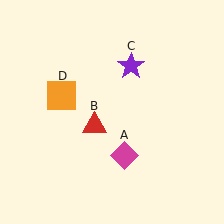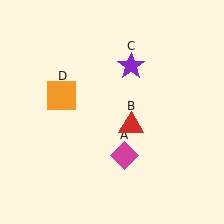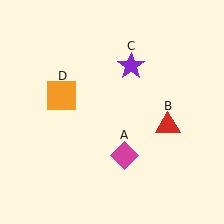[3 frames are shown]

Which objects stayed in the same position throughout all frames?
Magenta diamond (object A) and purple star (object C) and orange square (object D) remained stationary.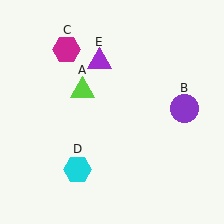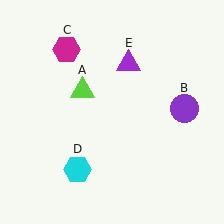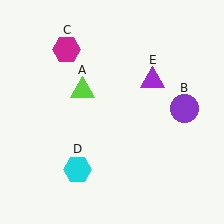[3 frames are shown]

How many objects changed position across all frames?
1 object changed position: purple triangle (object E).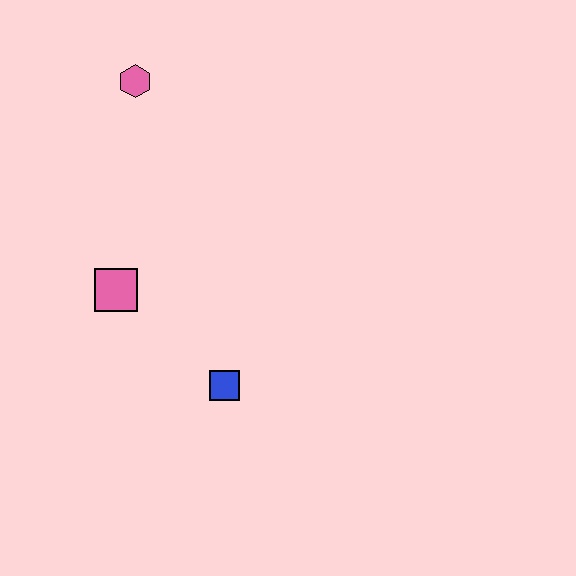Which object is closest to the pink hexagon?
The pink square is closest to the pink hexagon.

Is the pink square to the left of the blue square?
Yes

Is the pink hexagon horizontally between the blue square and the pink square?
Yes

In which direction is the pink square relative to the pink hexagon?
The pink square is below the pink hexagon.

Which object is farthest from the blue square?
The pink hexagon is farthest from the blue square.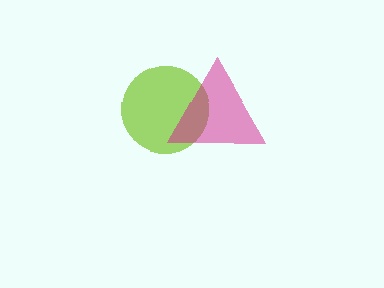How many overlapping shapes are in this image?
There are 2 overlapping shapes in the image.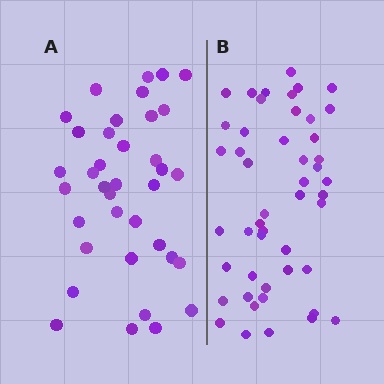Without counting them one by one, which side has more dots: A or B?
Region B (the right region) has more dots.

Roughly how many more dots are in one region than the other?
Region B has roughly 12 or so more dots than region A.